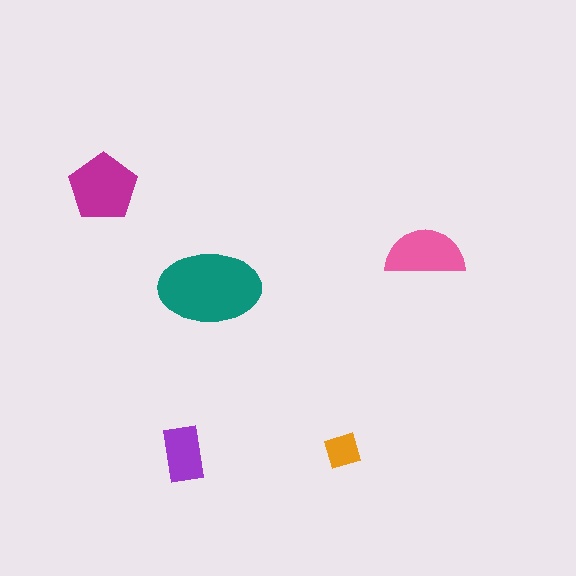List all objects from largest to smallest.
The teal ellipse, the magenta pentagon, the pink semicircle, the purple rectangle, the orange diamond.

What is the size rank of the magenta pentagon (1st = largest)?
2nd.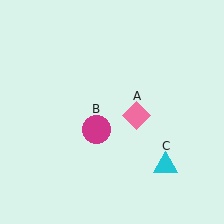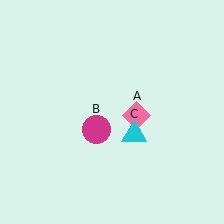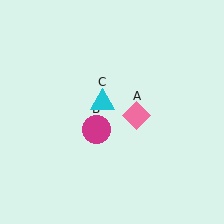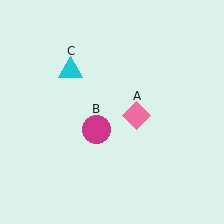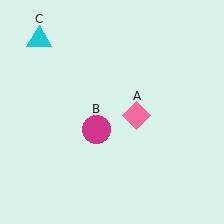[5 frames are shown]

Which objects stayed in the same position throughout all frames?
Pink diamond (object A) and magenta circle (object B) remained stationary.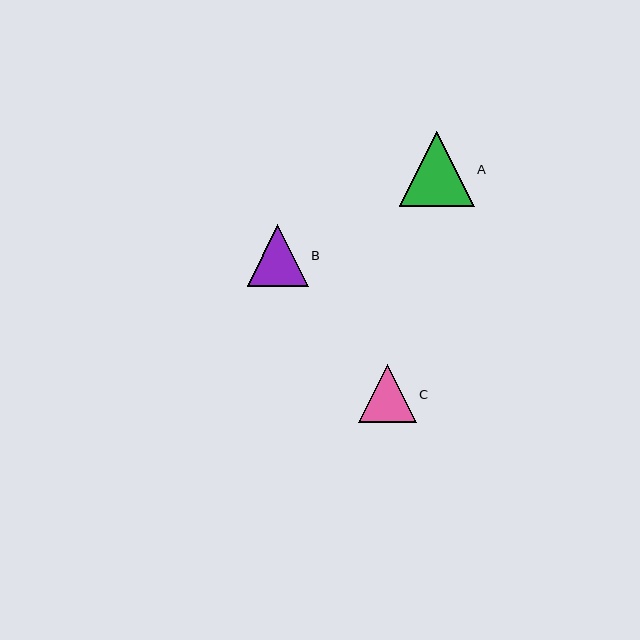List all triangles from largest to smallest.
From largest to smallest: A, B, C.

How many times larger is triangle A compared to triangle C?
Triangle A is approximately 1.3 times the size of triangle C.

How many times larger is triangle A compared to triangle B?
Triangle A is approximately 1.2 times the size of triangle B.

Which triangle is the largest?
Triangle A is the largest with a size of approximately 75 pixels.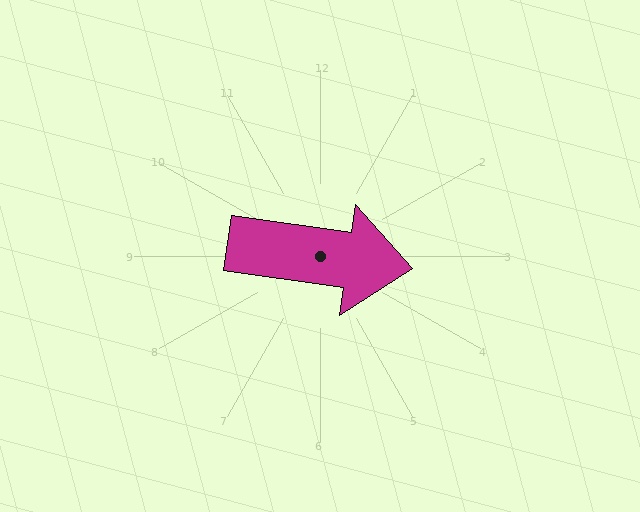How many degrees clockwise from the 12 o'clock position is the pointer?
Approximately 98 degrees.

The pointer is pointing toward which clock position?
Roughly 3 o'clock.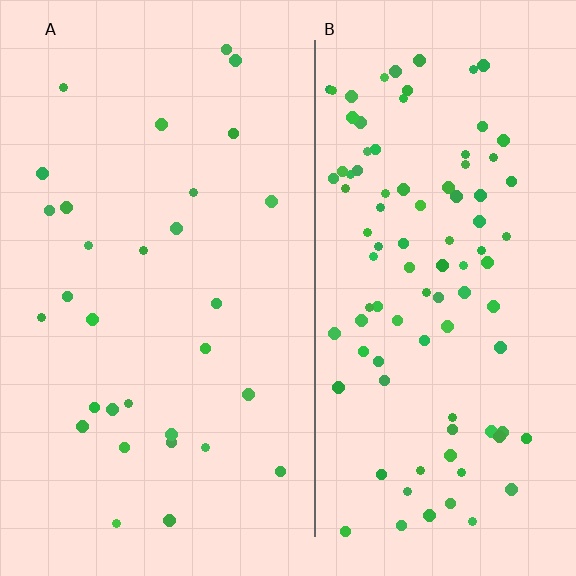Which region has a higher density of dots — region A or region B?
B (the right).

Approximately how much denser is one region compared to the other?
Approximately 3.2× — region B over region A.